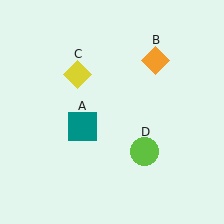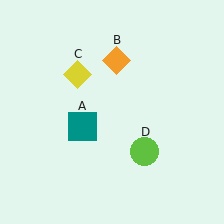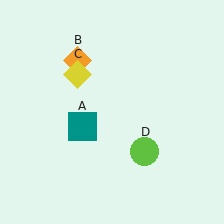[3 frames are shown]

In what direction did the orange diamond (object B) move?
The orange diamond (object B) moved left.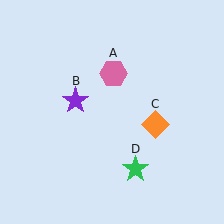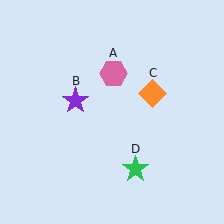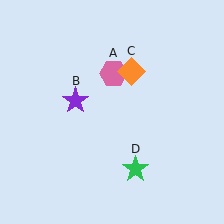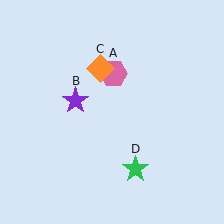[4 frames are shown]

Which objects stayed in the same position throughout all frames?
Pink hexagon (object A) and purple star (object B) and green star (object D) remained stationary.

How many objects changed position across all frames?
1 object changed position: orange diamond (object C).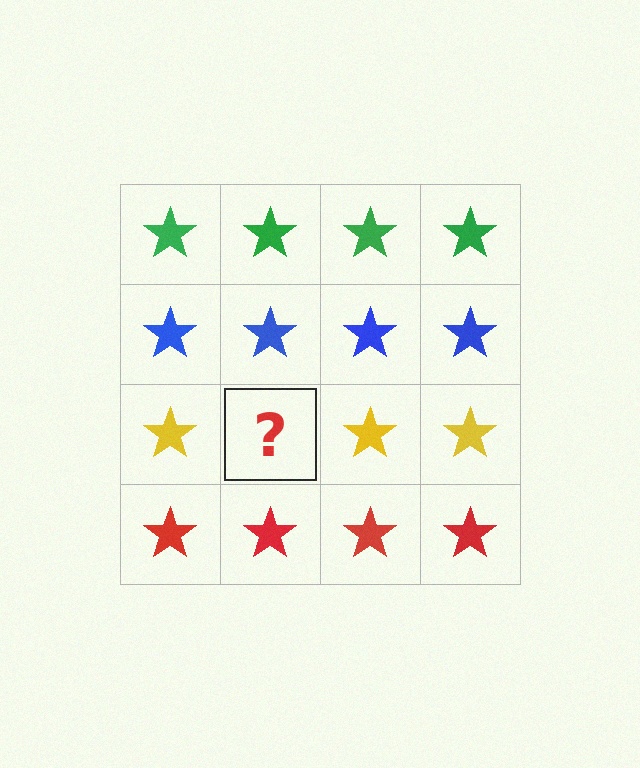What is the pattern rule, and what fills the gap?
The rule is that each row has a consistent color. The gap should be filled with a yellow star.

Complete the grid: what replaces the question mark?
The question mark should be replaced with a yellow star.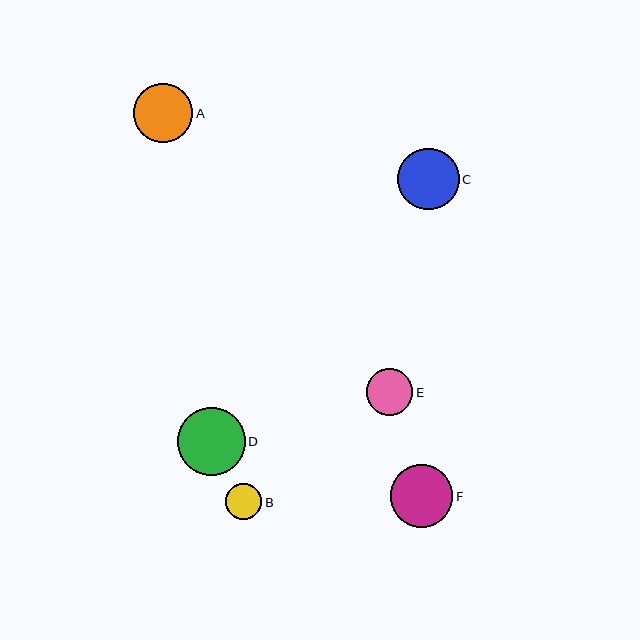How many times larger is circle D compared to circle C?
Circle D is approximately 1.1 times the size of circle C.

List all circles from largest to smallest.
From largest to smallest: D, F, C, A, E, B.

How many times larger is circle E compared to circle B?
Circle E is approximately 1.3 times the size of circle B.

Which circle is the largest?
Circle D is the largest with a size of approximately 68 pixels.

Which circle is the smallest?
Circle B is the smallest with a size of approximately 36 pixels.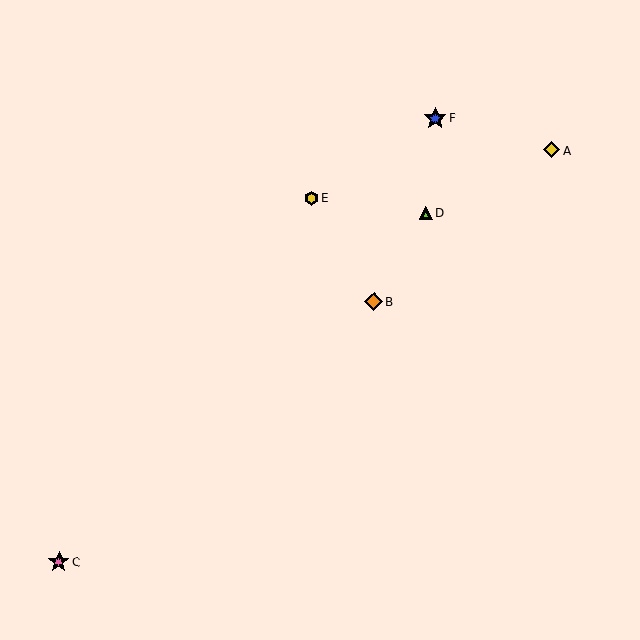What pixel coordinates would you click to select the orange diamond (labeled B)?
Click at (374, 302) to select the orange diamond B.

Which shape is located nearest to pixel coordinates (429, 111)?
The blue star (labeled F) at (435, 119) is nearest to that location.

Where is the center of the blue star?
The center of the blue star is at (435, 119).